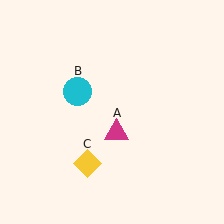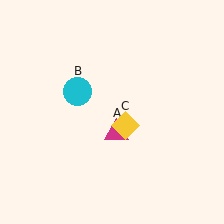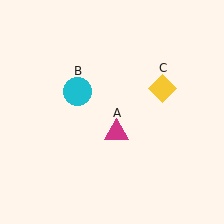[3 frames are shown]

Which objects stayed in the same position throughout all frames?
Magenta triangle (object A) and cyan circle (object B) remained stationary.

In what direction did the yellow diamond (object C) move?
The yellow diamond (object C) moved up and to the right.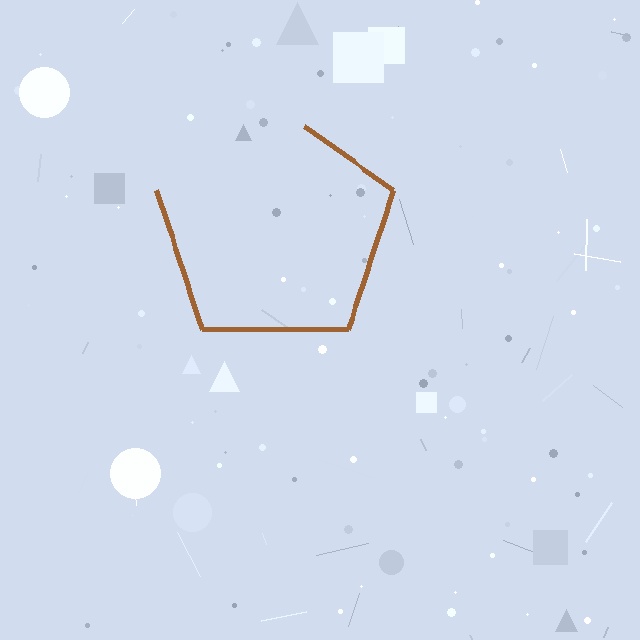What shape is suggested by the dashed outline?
The dashed outline suggests a pentagon.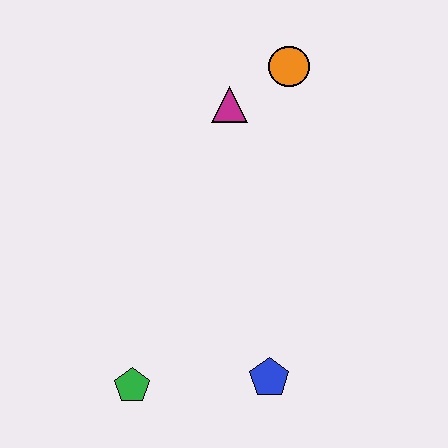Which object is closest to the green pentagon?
The blue pentagon is closest to the green pentagon.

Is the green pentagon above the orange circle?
No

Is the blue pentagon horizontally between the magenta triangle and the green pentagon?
No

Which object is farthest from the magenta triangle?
The green pentagon is farthest from the magenta triangle.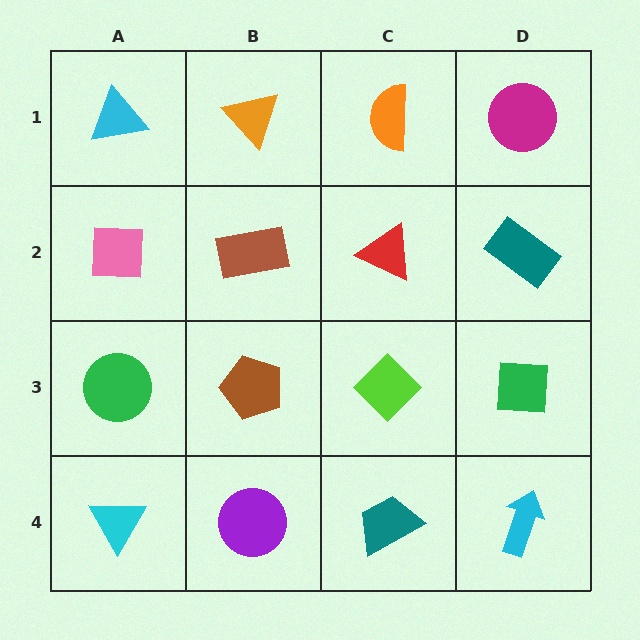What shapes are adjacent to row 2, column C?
An orange semicircle (row 1, column C), a lime diamond (row 3, column C), a brown rectangle (row 2, column B), a teal rectangle (row 2, column D).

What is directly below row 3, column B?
A purple circle.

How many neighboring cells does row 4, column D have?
2.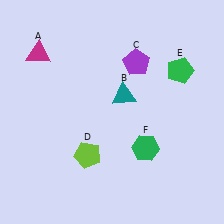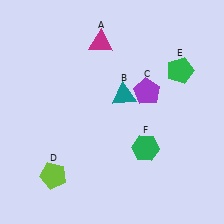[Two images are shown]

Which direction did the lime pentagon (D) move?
The lime pentagon (D) moved left.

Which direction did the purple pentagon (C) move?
The purple pentagon (C) moved down.